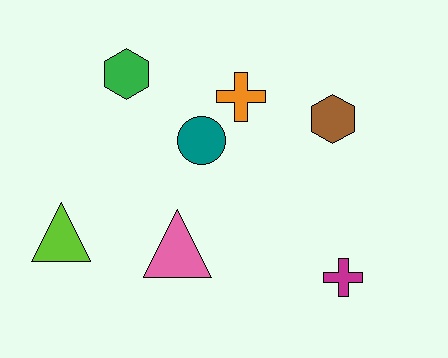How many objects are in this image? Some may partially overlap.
There are 7 objects.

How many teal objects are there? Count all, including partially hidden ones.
There is 1 teal object.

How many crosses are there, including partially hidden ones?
There are 2 crosses.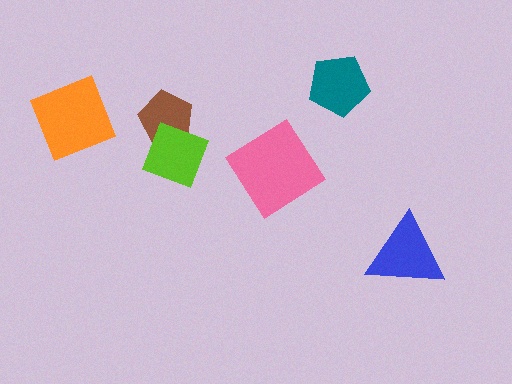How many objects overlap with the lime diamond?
1 object overlaps with the lime diamond.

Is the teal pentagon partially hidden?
No, no other shape covers it.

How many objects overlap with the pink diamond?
0 objects overlap with the pink diamond.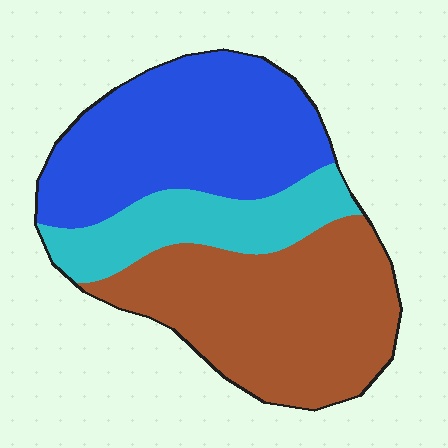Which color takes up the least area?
Cyan, at roughly 20%.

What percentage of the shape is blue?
Blue covers roughly 40% of the shape.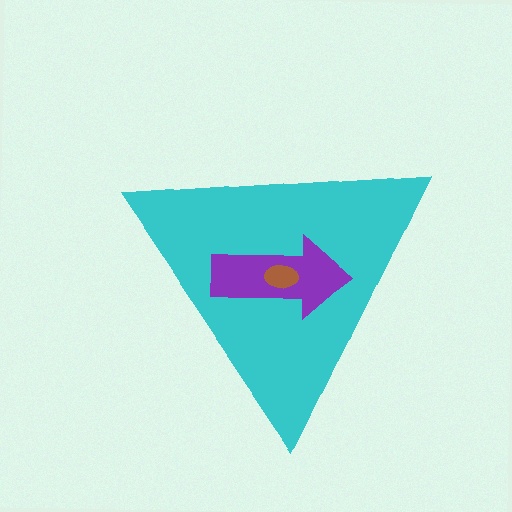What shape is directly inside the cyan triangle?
The purple arrow.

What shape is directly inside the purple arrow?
The brown ellipse.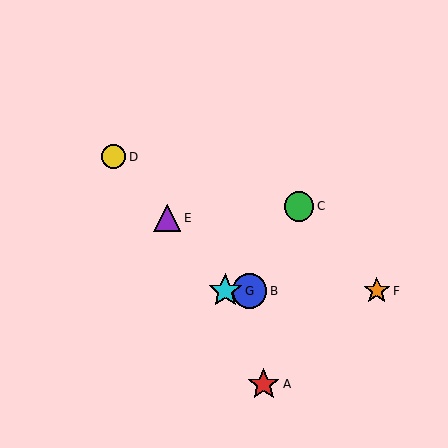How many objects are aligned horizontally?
3 objects (B, F, G) are aligned horizontally.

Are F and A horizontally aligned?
No, F is at y≈291 and A is at y≈384.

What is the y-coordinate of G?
Object G is at y≈291.